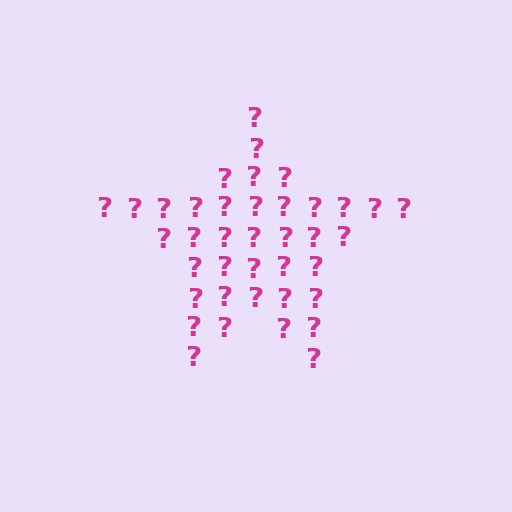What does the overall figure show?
The overall figure shows a star.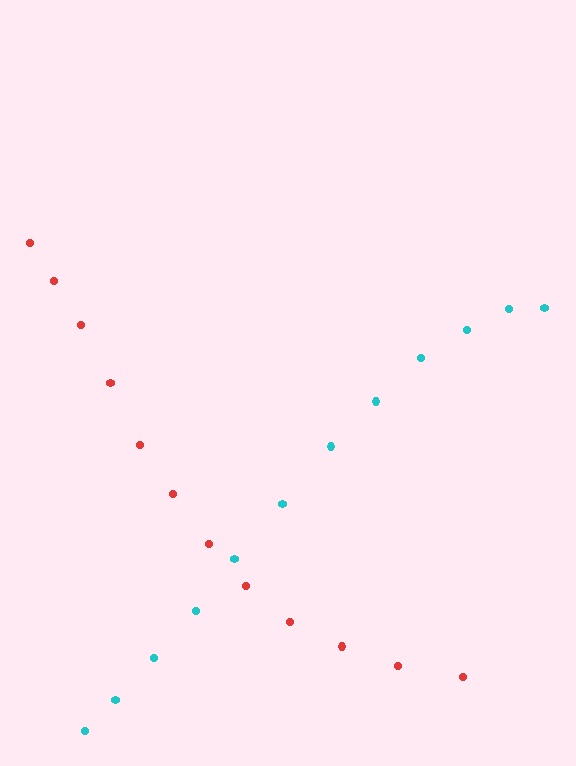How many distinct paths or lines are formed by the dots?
There are 2 distinct paths.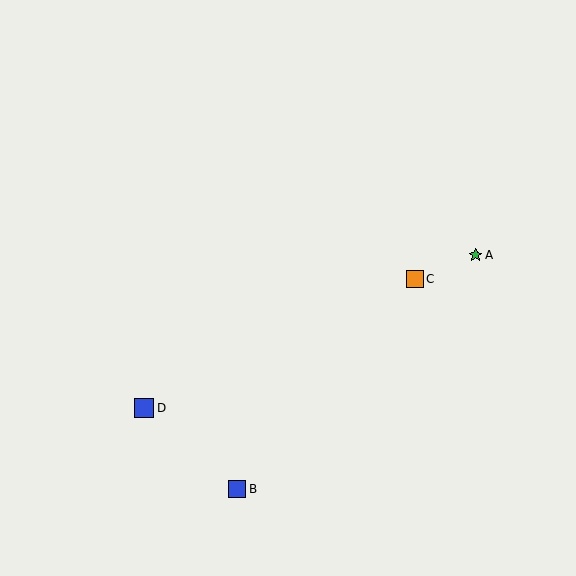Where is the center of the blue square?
The center of the blue square is at (237, 489).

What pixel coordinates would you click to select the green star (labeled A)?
Click at (476, 255) to select the green star A.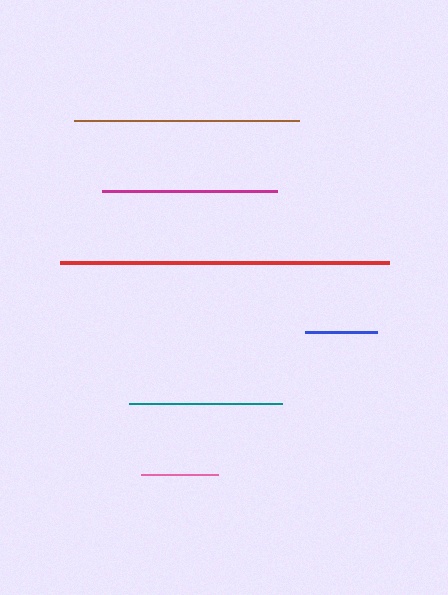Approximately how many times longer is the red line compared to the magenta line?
The red line is approximately 1.9 times the length of the magenta line.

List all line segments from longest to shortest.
From longest to shortest: red, brown, magenta, teal, pink, blue.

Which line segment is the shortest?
The blue line is the shortest at approximately 72 pixels.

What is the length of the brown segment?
The brown segment is approximately 226 pixels long.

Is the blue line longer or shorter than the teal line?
The teal line is longer than the blue line.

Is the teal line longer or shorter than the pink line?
The teal line is longer than the pink line.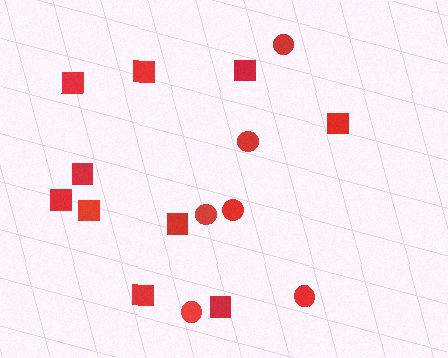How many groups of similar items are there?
There are 2 groups: one group of squares (10) and one group of circles (6).